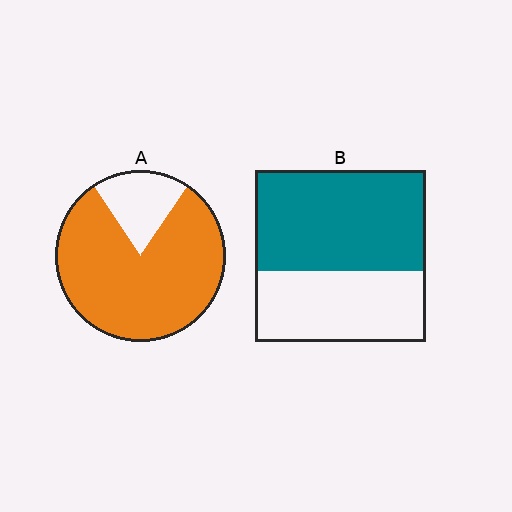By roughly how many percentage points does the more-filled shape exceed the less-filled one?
By roughly 25 percentage points (A over B).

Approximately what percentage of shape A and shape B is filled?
A is approximately 80% and B is approximately 60%.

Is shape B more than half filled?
Yes.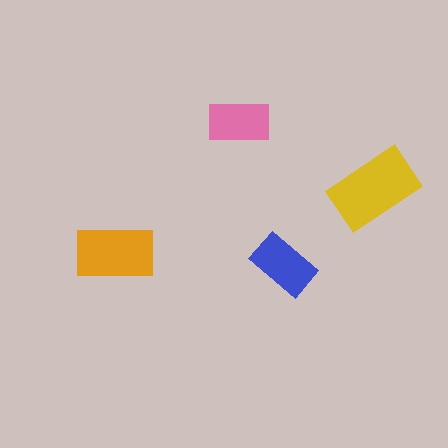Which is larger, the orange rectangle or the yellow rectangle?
The yellow one.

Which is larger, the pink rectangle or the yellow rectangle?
The yellow one.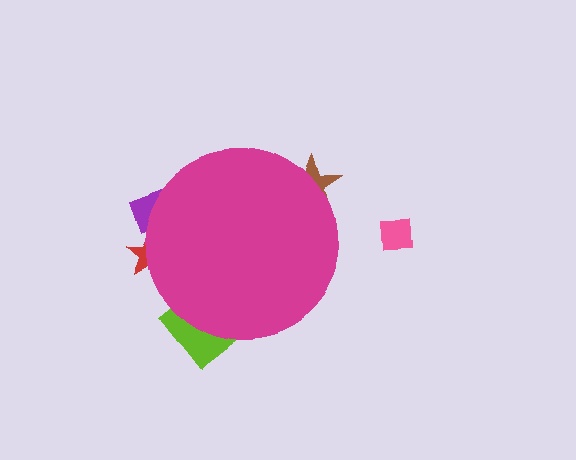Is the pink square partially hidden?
No, the pink square is fully visible.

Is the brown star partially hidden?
Yes, the brown star is partially hidden behind the magenta circle.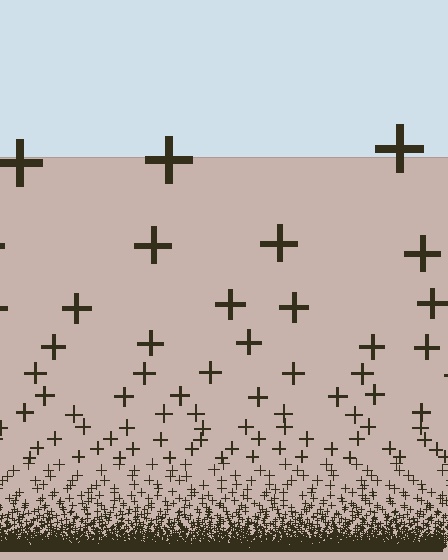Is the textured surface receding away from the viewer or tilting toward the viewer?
The surface appears to tilt toward the viewer. Texture elements get larger and sparser toward the top.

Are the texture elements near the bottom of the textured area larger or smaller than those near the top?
Smaller. The gradient is inverted — elements near the bottom are smaller and denser.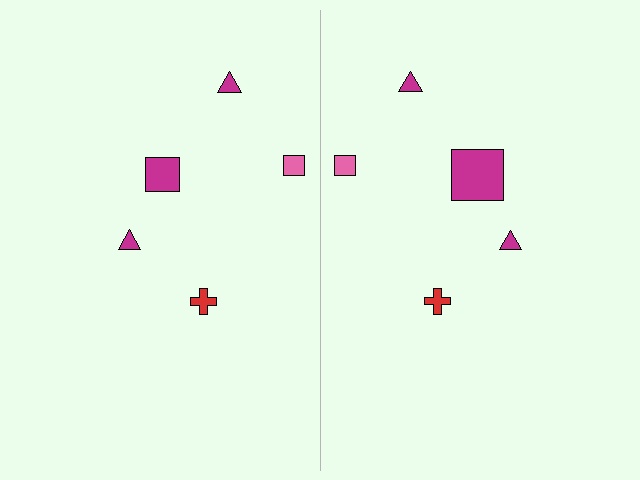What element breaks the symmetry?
The magenta square on the right side has a different size than its mirror counterpart.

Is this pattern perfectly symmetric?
No, the pattern is not perfectly symmetric. The magenta square on the right side has a different size than its mirror counterpart.